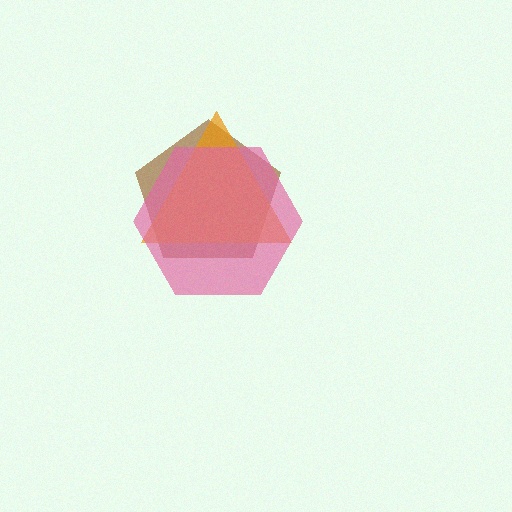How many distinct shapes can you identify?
There are 3 distinct shapes: a brown pentagon, an orange triangle, a pink hexagon.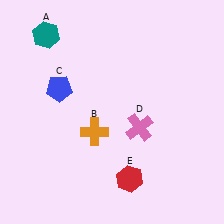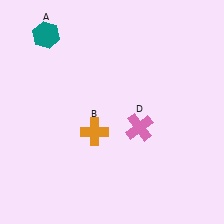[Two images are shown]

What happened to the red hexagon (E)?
The red hexagon (E) was removed in Image 2. It was in the bottom-right area of Image 1.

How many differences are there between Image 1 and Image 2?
There are 2 differences between the two images.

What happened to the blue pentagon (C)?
The blue pentagon (C) was removed in Image 2. It was in the top-left area of Image 1.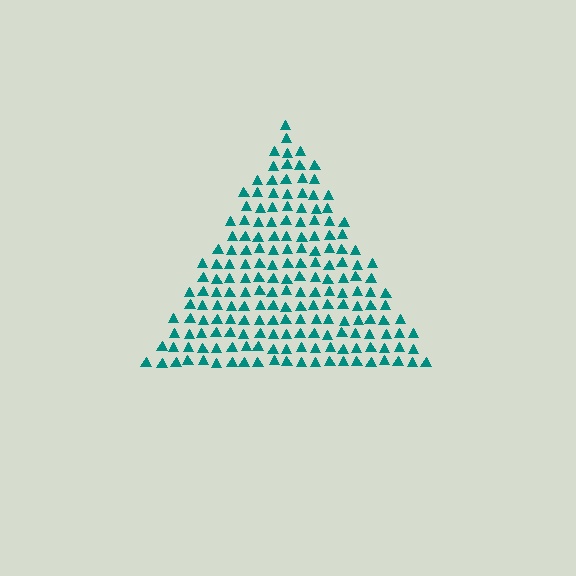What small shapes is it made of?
It is made of small triangles.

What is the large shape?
The large shape is a triangle.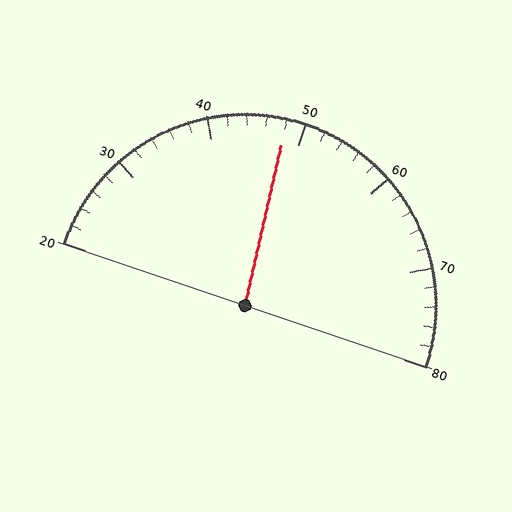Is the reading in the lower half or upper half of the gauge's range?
The reading is in the lower half of the range (20 to 80).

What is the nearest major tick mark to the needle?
The nearest major tick mark is 50.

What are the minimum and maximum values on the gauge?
The gauge ranges from 20 to 80.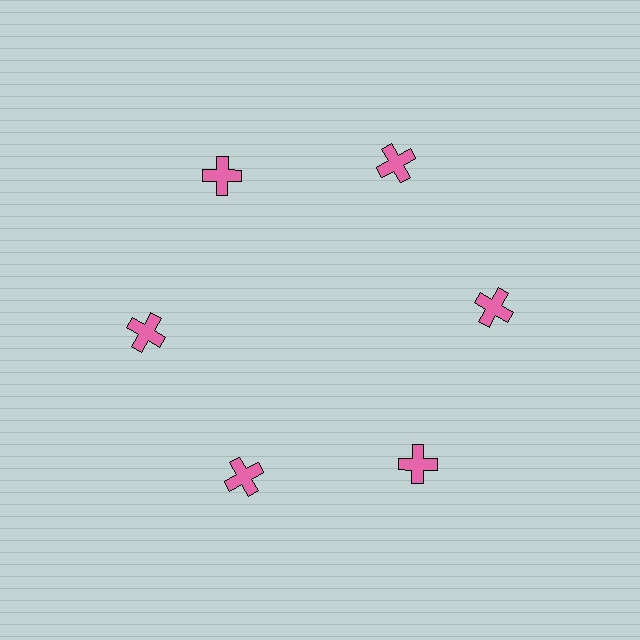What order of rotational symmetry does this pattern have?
This pattern has 6-fold rotational symmetry.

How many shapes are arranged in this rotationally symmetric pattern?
There are 6 shapes, arranged in 6 groups of 1.